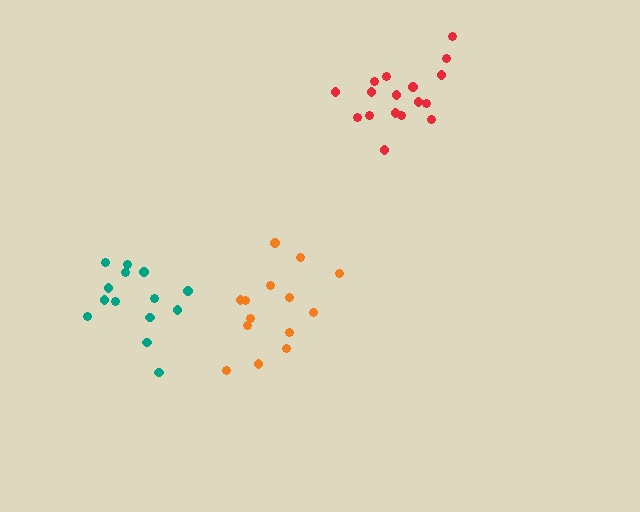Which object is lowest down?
The orange cluster is bottommost.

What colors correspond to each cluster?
The clusters are colored: orange, teal, red.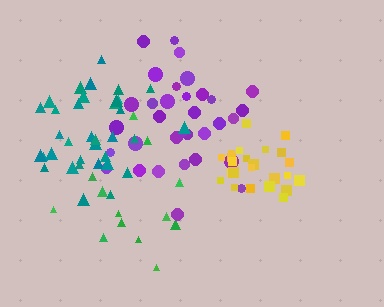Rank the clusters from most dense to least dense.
yellow, teal, purple, green.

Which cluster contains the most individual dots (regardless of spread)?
Teal (35).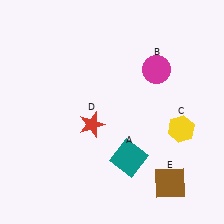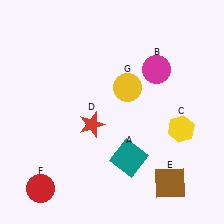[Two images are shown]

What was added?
A red circle (F), a yellow circle (G) were added in Image 2.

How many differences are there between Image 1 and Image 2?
There are 2 differences between the two images.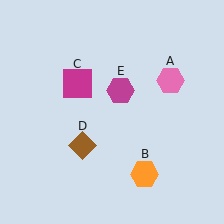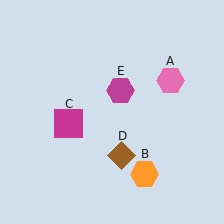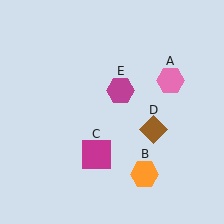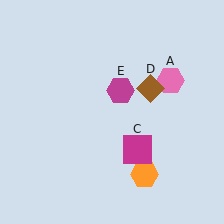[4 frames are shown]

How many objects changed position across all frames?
2 objects changed position: magenta square (object C), brown diamond (object D).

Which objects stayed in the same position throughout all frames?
Pink hexagon (object A) and orange hexagon (object B) and magenta hexagon (object E) remained stationary.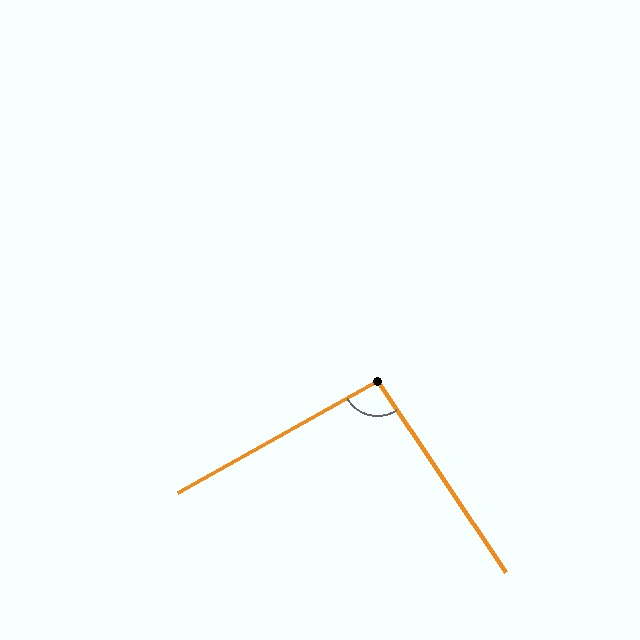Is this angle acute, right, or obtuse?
It is approximately a right angle.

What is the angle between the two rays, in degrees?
Approximately 95 degrees.